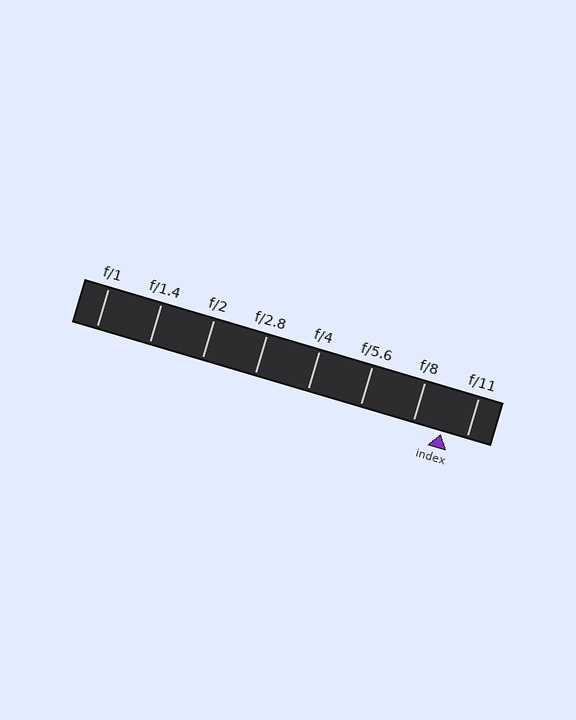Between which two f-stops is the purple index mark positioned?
The index mark is between f/8 and f/11.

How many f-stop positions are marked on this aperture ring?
There are 8 f-stop positions marked.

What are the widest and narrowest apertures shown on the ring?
The widest aperture shown is f/1 and the narrowest is f/11.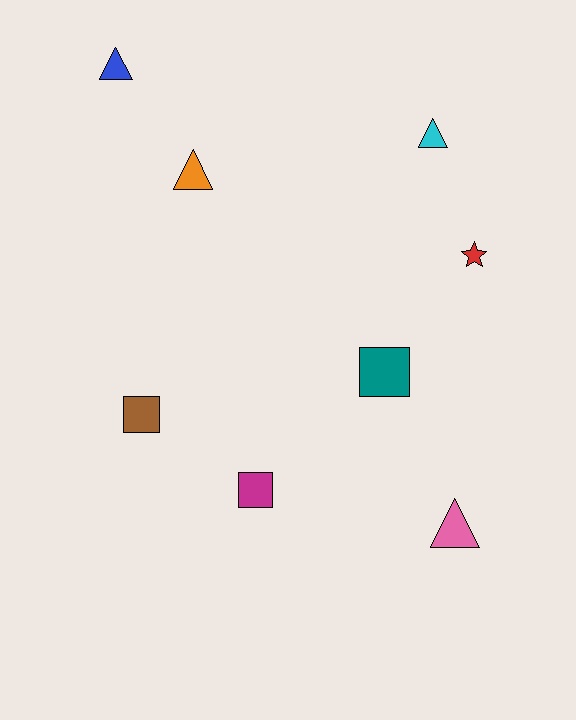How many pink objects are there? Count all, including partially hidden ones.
There is 1 pink object.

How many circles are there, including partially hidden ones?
There are no circles.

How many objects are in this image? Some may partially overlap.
There are 8 objects.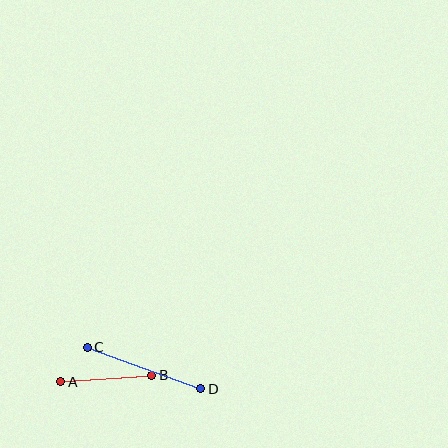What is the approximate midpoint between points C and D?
The midpoint is at approximately (144, 368) pixels.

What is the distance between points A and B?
The distance is approximately 91 pixels.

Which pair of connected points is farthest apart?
Points C and D are farthest apart.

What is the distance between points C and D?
The distance is approximately 121 pixels.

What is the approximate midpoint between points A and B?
The midpoint is at approximately (106, 378) pixels.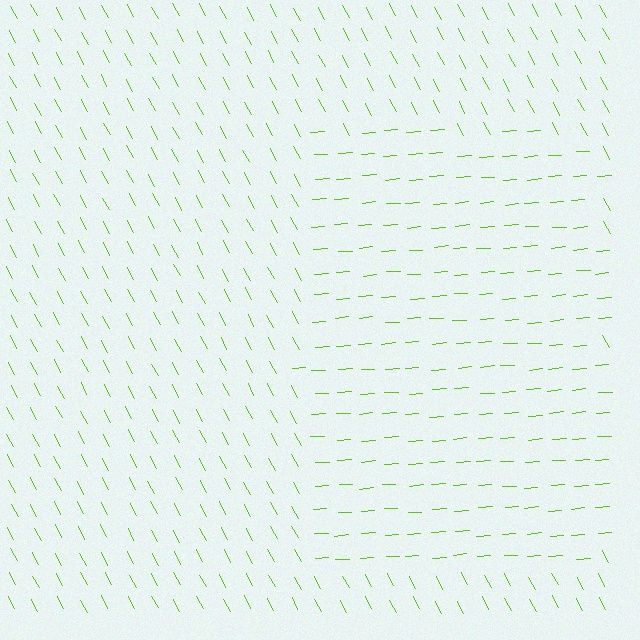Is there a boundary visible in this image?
Yes, there is a texture boundary formed by a change in line orientation.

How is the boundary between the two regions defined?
The boundary is defined purely by a change in line orientation (approximately 67 degrees difference). All lines are the same color and thickness.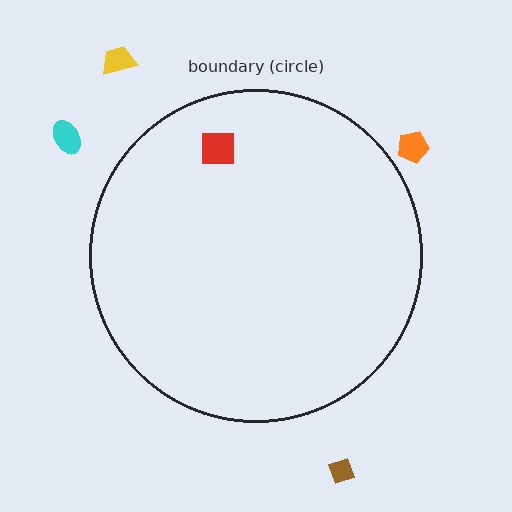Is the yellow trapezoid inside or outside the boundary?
Outside.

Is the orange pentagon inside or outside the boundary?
Outside.